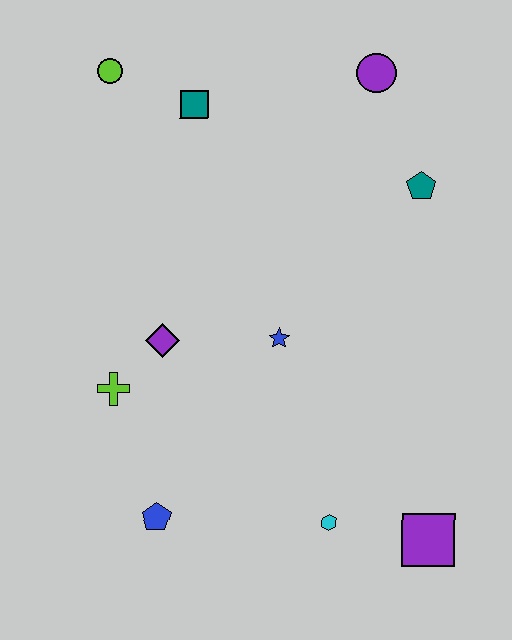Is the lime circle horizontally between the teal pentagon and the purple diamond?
No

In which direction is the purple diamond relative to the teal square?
The purple diamond is below the teal square.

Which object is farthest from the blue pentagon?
The purple circle is farthest from the blue pentagon.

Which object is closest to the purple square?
The cyan hexagon is closest to the purple square.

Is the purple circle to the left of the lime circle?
No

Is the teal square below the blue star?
No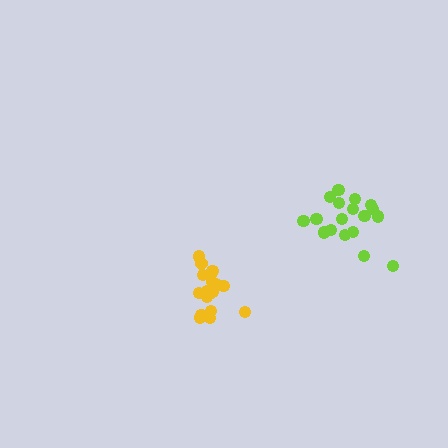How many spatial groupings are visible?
There are 2 spatial groupings.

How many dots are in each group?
Group 1: 18 dots, Group 2: 19 dots (37 total).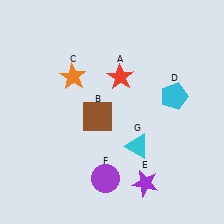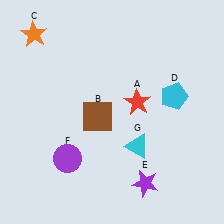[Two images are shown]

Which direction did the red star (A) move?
The red star (A) moved down.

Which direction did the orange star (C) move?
The orange star (C) moved up.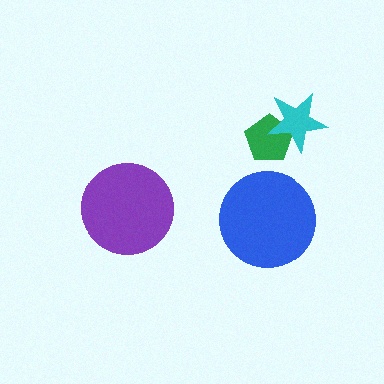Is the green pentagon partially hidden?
Yes, it is partially covered by another shape.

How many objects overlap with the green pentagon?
1 object overlaps with the green pentagon.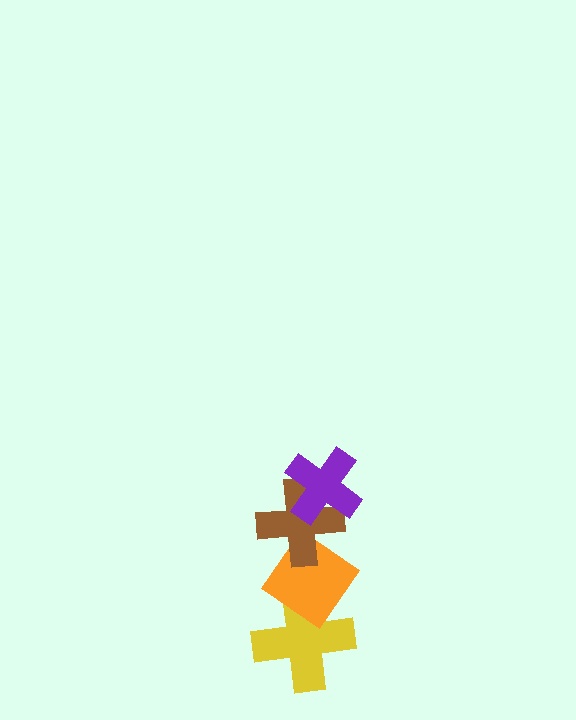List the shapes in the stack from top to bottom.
From top to bottom: the purple cross, the brown cross, the orange diamond, the yellow cross.